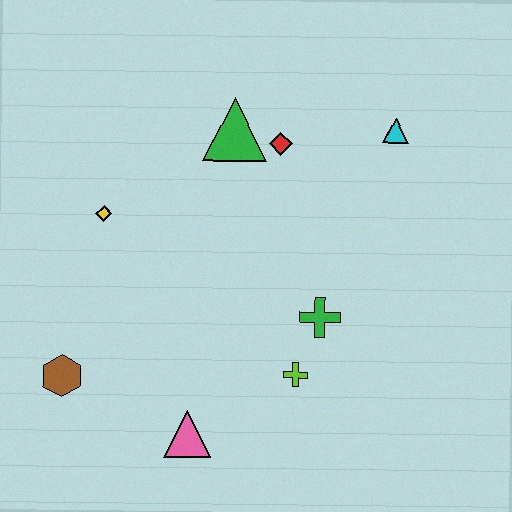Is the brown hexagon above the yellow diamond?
No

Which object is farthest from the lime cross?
The cyan triangle is farthest from the lime cross.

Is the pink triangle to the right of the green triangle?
No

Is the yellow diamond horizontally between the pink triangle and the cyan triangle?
No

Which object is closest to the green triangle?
The red diamond is closest to the green triangle.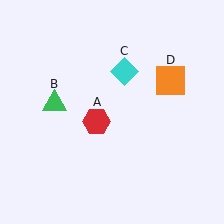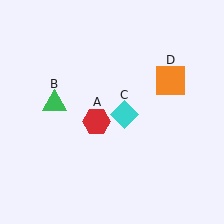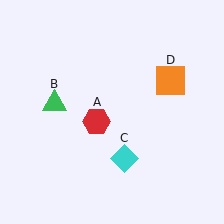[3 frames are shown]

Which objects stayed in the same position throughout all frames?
Red hexagon (object A) and green triangle (object B) and orange square (object D) remained stationary.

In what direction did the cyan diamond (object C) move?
The cyan diamond (object C) moved down.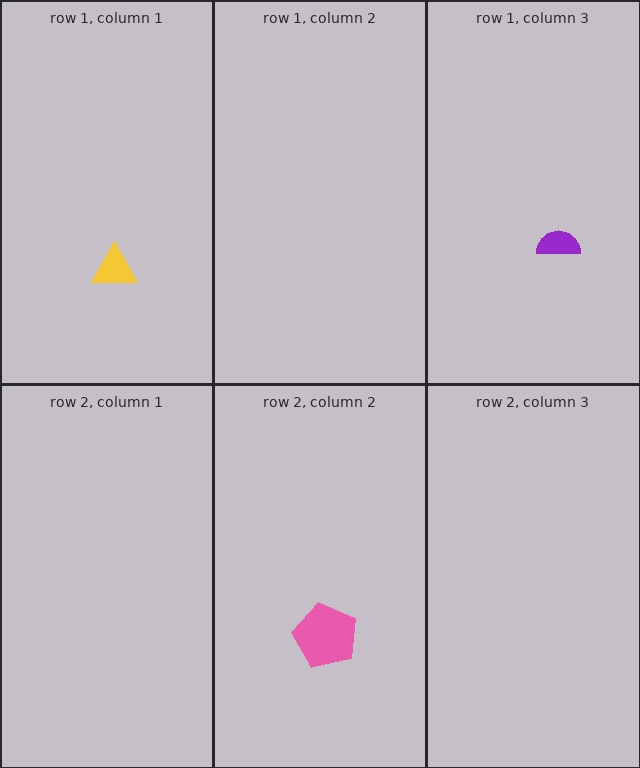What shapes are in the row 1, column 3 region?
The purple semicircle.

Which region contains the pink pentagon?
The row 2, column 2 region.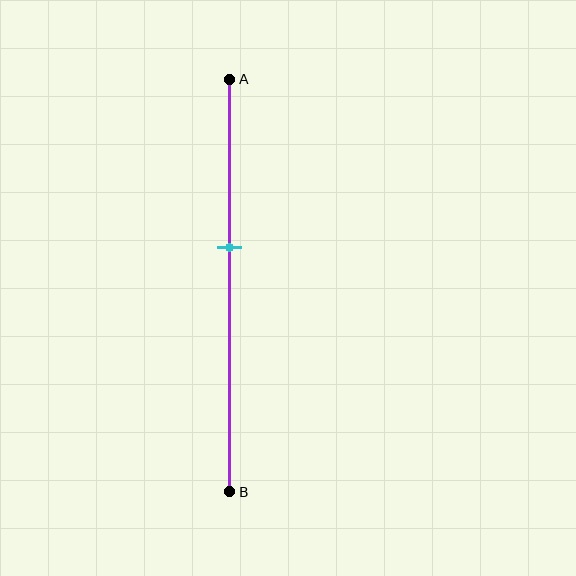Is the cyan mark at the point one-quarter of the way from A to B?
No, the mark is at about 40% from A, not at the 25% one-quarter point.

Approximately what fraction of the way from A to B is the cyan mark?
The cyan mark is approximately 40% of the way from A to B.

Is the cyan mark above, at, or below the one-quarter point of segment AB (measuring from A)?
The cyan mark is below the one-quarter point of segment AB.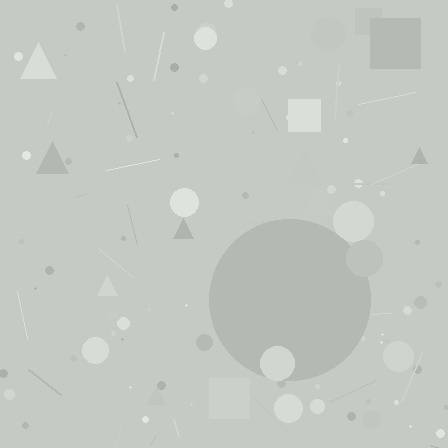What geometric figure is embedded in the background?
A circle is embedded in the background.